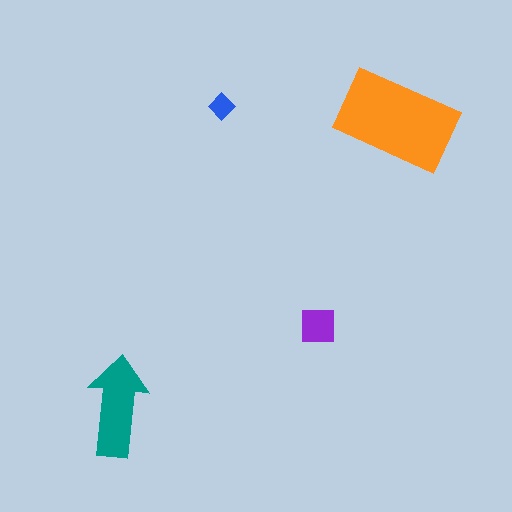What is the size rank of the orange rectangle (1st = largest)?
1st.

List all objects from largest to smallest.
The orange rectangle, the teal arrow, the purple square, the blue diamond.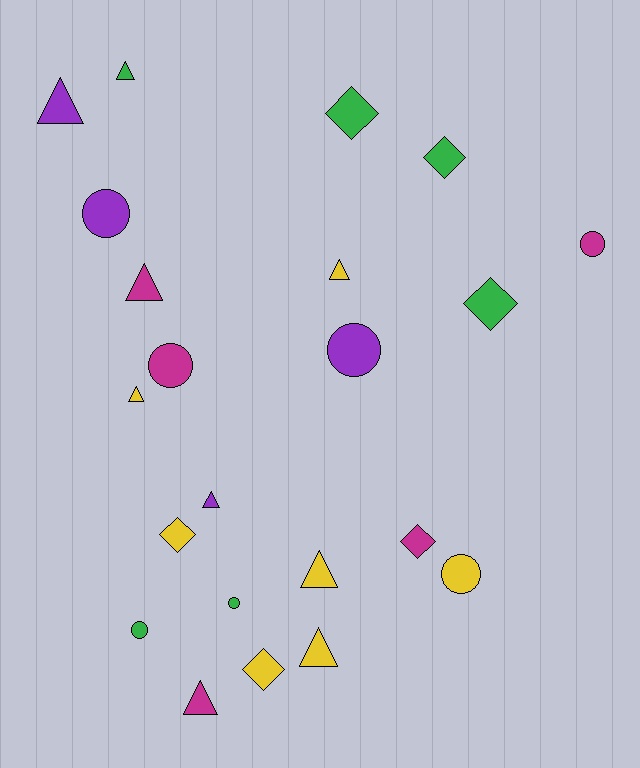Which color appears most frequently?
Yellow, with 7 objects.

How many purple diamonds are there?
There are no purple diamonds.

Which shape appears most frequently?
Triangle, with 9 objects.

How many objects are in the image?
There are 22 objects.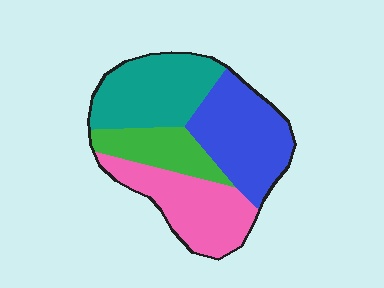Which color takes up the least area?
Green, at roughly 15%.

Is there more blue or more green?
Blue.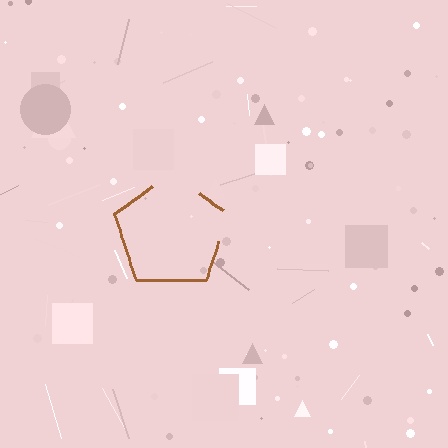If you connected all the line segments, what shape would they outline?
They would outline a pentagon.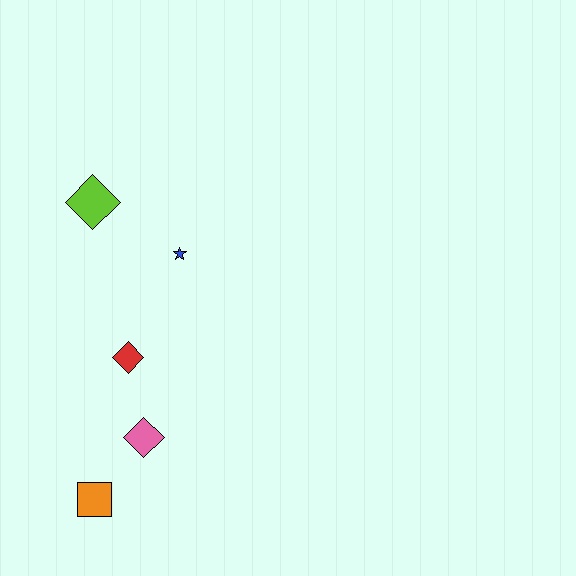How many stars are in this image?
There is 1 star.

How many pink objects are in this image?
There is 1 pink object.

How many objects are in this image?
There are 5 objects.